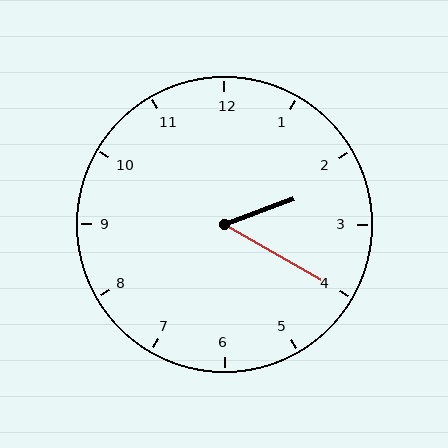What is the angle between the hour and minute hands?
Approximately 50 degrees.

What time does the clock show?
2:20.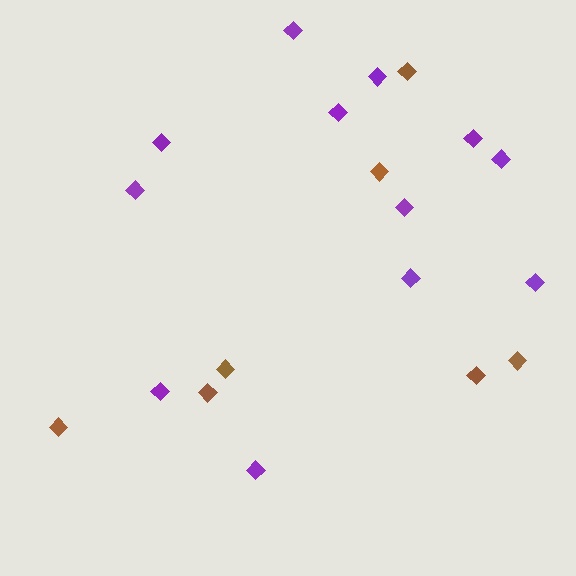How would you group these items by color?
There are 2 groups: one group of purple diamonds (12) and one group of brown diamonds (7).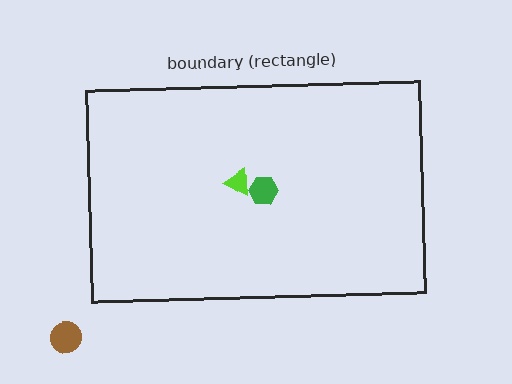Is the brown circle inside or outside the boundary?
Outside.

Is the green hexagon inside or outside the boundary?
Inside.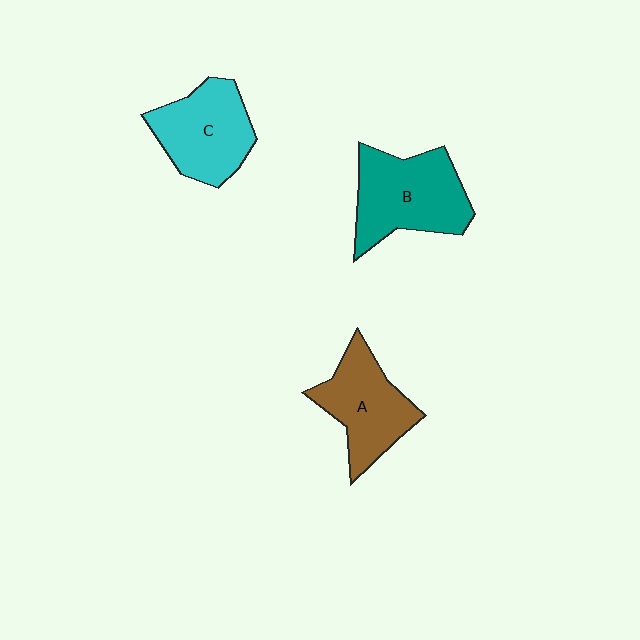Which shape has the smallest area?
Shape A (brown).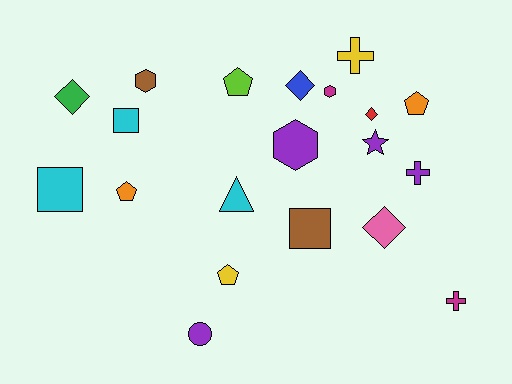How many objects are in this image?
There are 20 objects.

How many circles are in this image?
There is 1 circle.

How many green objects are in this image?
There is 1 green object.